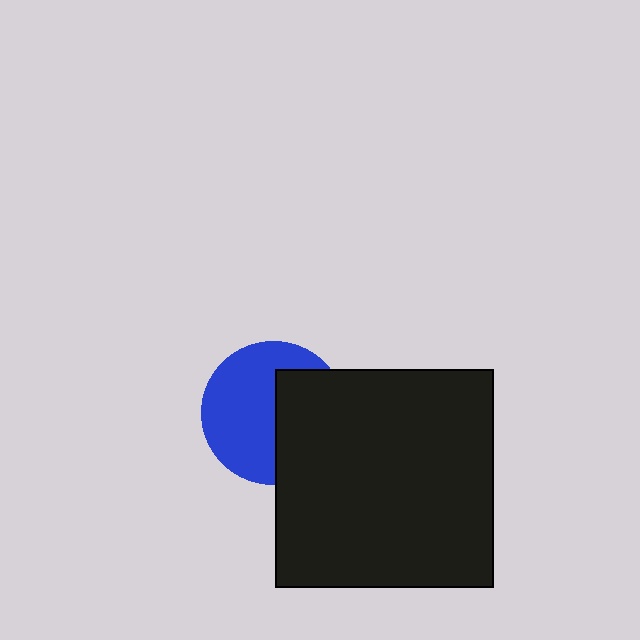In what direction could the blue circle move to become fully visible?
The blue circle could move left. That would shift it out from behind the black square entirely.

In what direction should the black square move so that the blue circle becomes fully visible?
The black square should move right. That is the shortest direction to clear the overlap and leave the blue circle fully visible.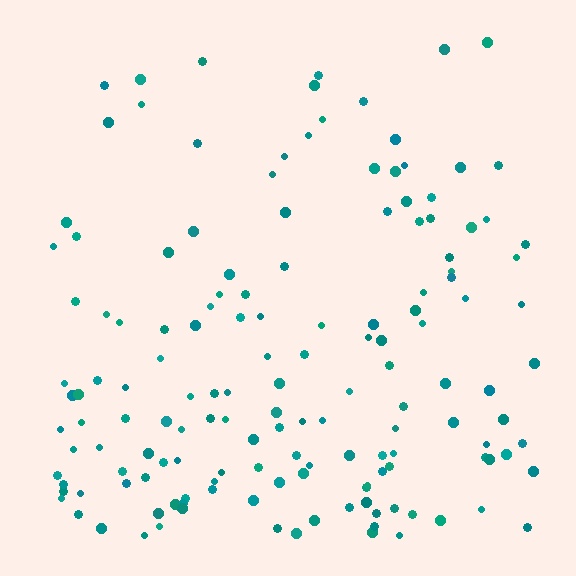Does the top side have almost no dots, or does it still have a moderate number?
Still a moderate number, just noticeably fewer than the bottom.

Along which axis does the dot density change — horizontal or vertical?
Vertical.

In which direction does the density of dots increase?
From top to bottom, with the bottom side densest.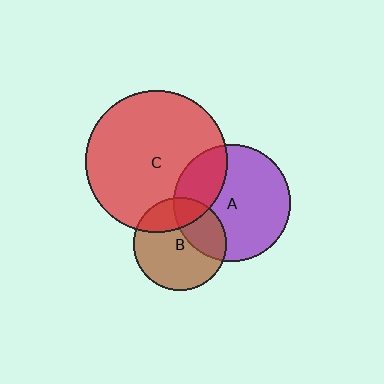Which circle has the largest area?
Circle C (red).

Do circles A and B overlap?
Yes.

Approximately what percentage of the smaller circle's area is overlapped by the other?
Approximately 30%.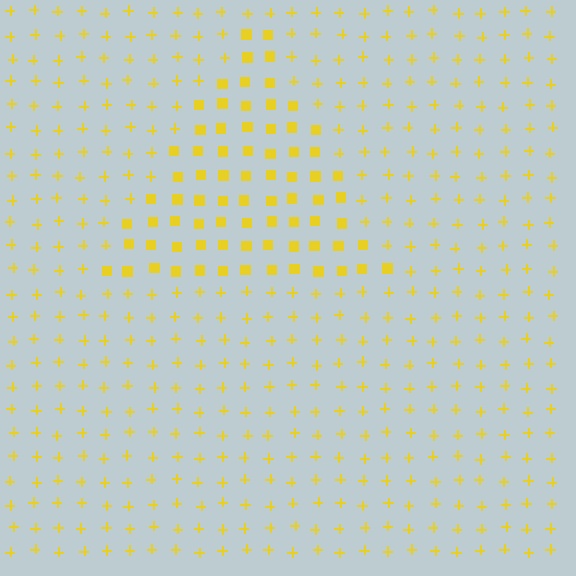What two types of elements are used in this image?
The image uses squares inside the triangle region and plus signs outside it.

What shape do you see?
I see a triangle.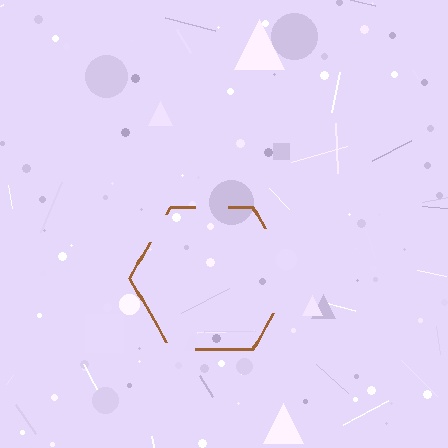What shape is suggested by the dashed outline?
The dashed outline suggests a hexagon.